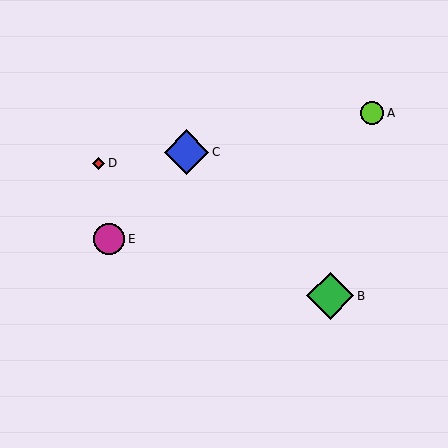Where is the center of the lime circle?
The center of the lime circle is at (372, 113).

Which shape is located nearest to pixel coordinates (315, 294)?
The green diamond (labeled B) at (330, 296) is nearest to that location.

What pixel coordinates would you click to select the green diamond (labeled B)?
Click at (330, 296) to select the green diamond B.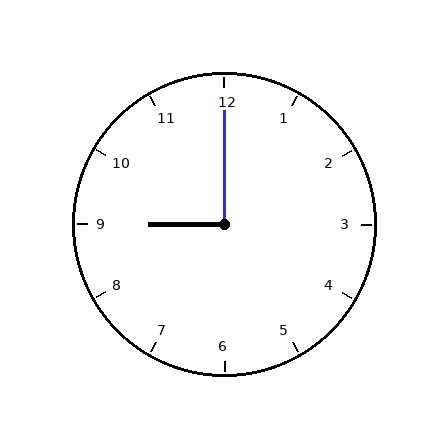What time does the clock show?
9:00.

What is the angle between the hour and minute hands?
Approximately 90 degrees.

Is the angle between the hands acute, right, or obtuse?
It is right.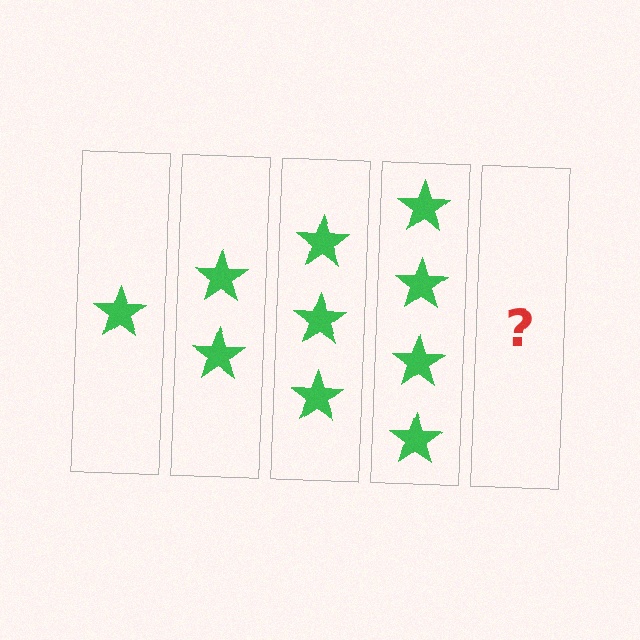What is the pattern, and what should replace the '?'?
The pattern is that each step adds one more star. The '?' should be 5 stars.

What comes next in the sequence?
The next element should be 5 stars.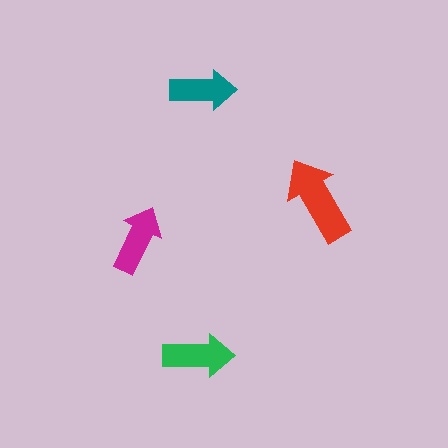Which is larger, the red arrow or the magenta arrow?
The red one.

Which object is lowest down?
The green arrow is bottommost.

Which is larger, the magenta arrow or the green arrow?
The green one.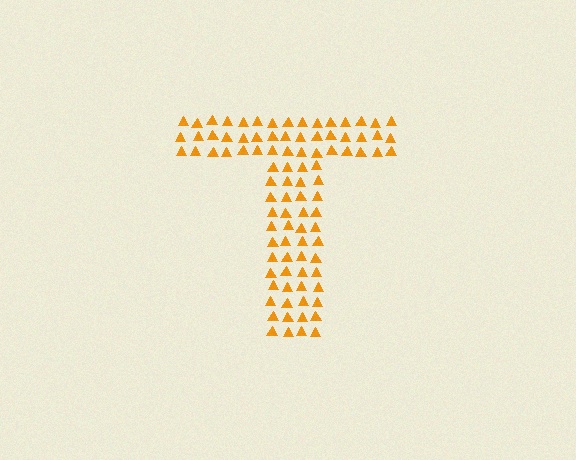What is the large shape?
The large shape is the letter T.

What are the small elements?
The small elements are triangles.